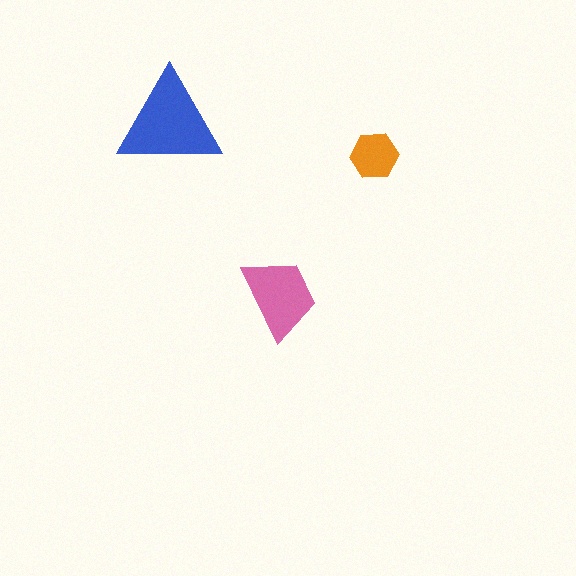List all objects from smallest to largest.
The orange hexagon, the pink trapezoid, the blue triangle.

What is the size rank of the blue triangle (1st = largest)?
1st.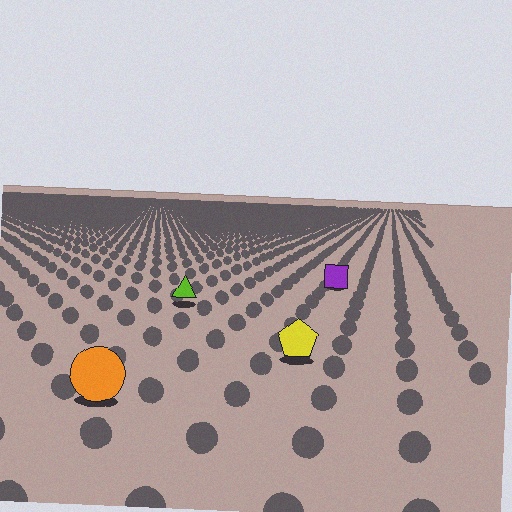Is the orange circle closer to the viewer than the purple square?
Yes. The orange circle is closer — you can tell from the texture gradient: the ground texture is coarser near it.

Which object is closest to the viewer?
The orange circle is closest. The texture marks near it are larger and more spread out.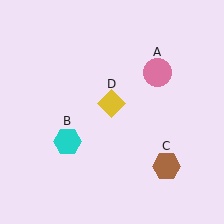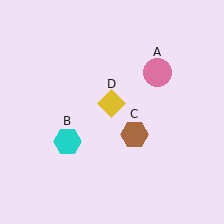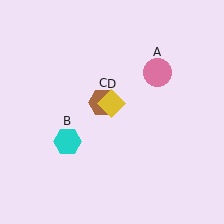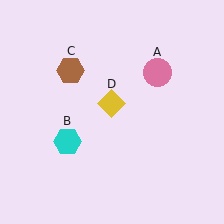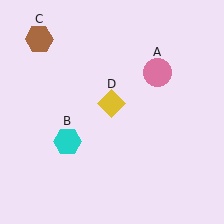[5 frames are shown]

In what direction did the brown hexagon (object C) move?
The brown hexagon (object C) moved up and to the left.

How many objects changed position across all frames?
1 object changed position: brown hexagon (object C).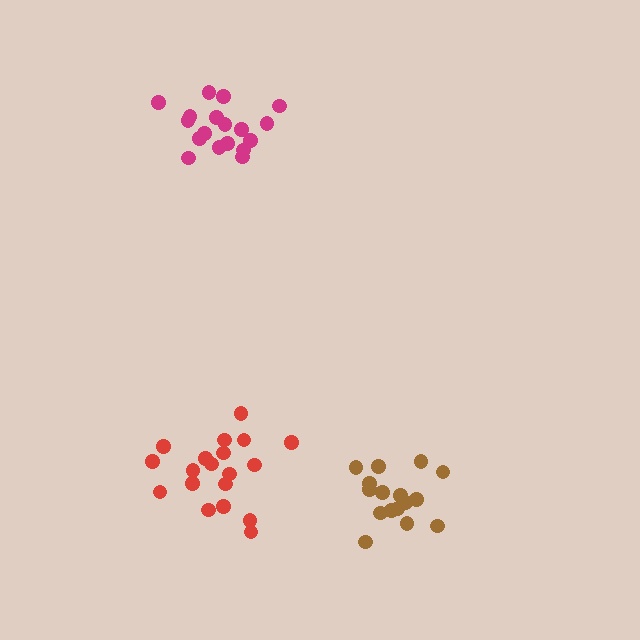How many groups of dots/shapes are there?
There are 3 groups.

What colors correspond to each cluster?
The clusters are colored: brown, magenta, red.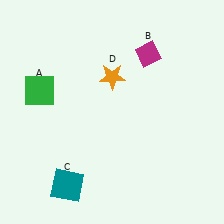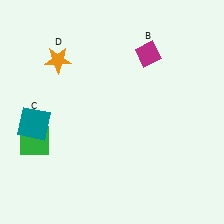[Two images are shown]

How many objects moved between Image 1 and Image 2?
3 objects moved between the two images.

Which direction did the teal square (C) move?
The teal square (C) moved up.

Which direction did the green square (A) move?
The green square (A) moved down.